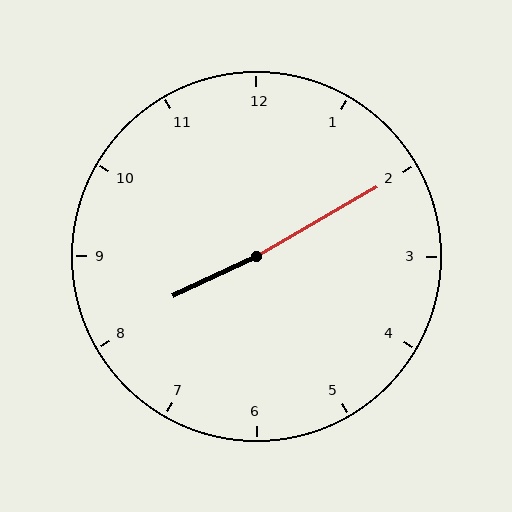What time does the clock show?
8:10.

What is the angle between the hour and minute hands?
Approximately 175 degrees.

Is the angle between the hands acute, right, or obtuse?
It is obtuse.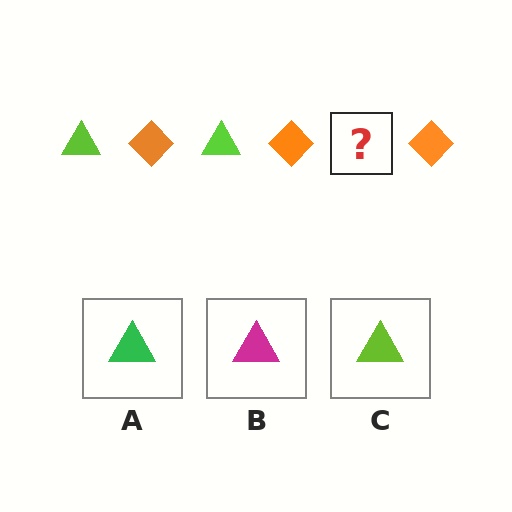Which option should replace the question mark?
Option C.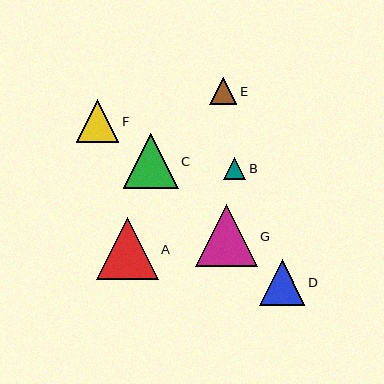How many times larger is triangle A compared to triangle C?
Triangle A is approximately 1.1 times the size of triangle C.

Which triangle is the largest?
Triangle A is the largest with a size of approximately 62 pixels.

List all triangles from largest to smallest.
From largest to smallest: A, G, C, D, F, E, B.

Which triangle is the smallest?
Triangle B is the smallest with a size of approximately 22 pixels.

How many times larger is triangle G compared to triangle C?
Triangle G is approximately 1.1 times the size of triangle C.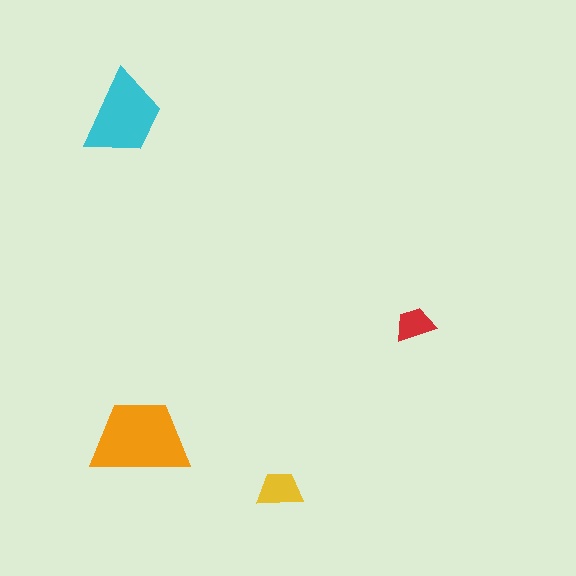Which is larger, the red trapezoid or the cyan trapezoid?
The cyan one.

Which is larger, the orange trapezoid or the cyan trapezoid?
The orange one.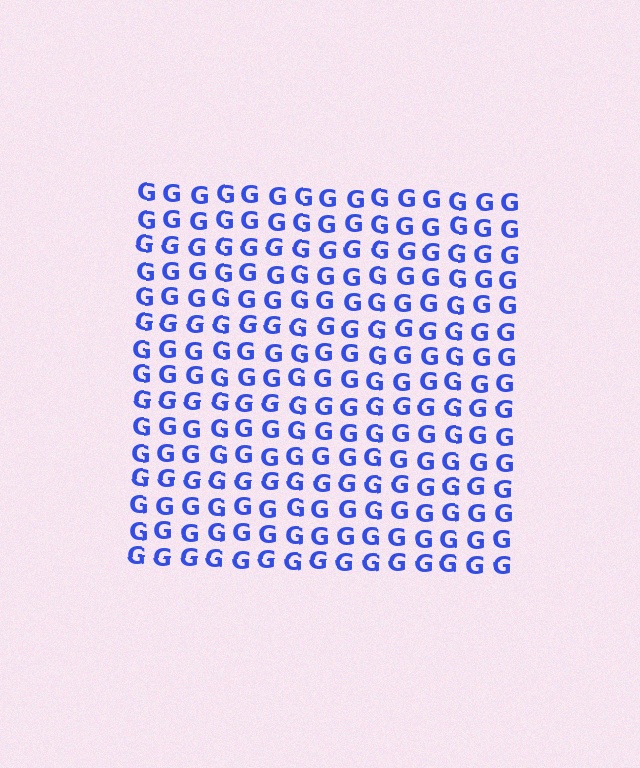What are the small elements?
The small elements are letter G's.